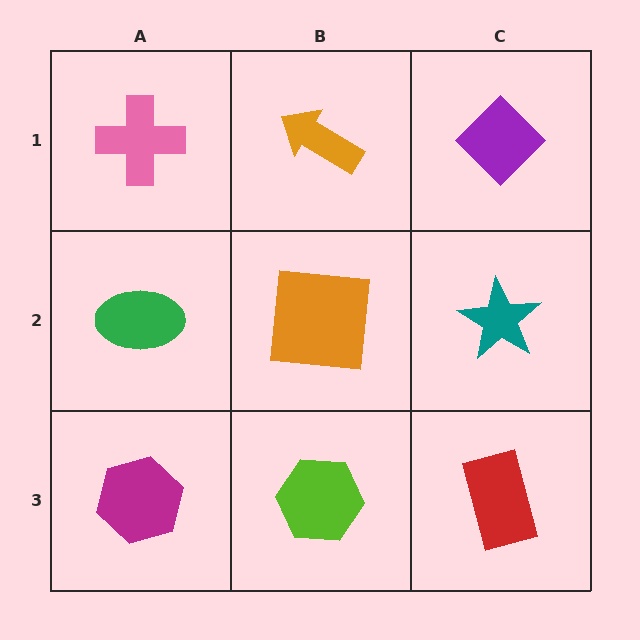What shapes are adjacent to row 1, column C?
A teal star (row 2, column C), an orange arrow (row 1, column B).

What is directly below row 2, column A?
A magenta hexagon.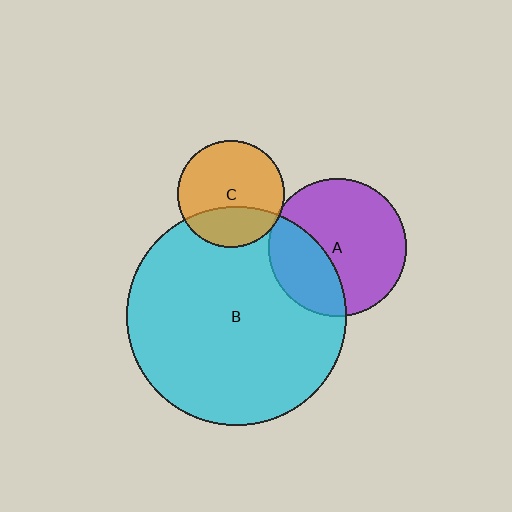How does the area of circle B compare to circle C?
Approximately 4.2 times.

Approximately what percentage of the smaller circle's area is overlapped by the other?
Approximately 30%.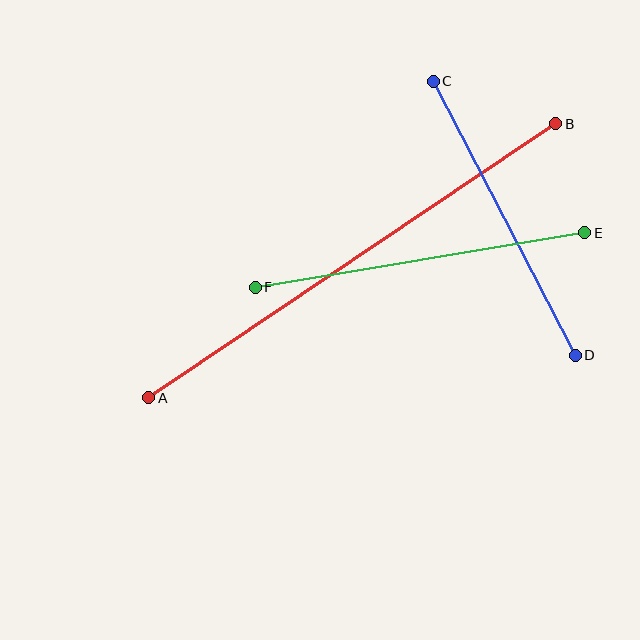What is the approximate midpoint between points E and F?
The midpoint is at approximately (420, 260) pixels.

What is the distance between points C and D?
The distance is approximately 308 pixels.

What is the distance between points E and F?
The distance is approximately 334 pixels.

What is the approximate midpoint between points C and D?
The midpoint is at approximately (504, 218) pixels.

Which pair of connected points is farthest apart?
Points A and B are farthest apart.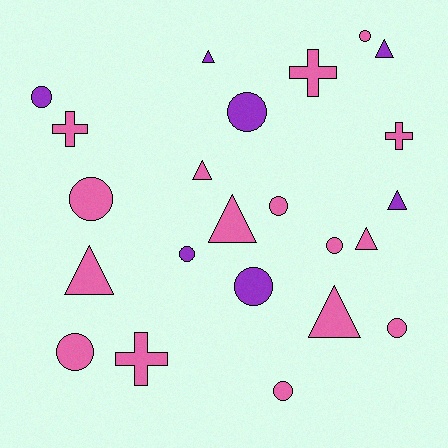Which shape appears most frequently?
Circle, with 11 objects.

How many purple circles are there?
There are 4 purple circles.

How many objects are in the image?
There are 23 objects.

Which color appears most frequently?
Pink, with 16 objects.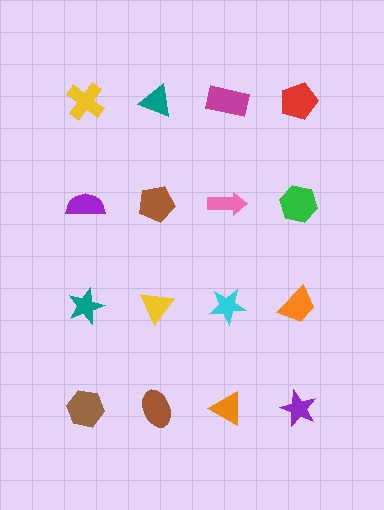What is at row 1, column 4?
A red pentagon.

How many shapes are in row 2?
4 shapes.